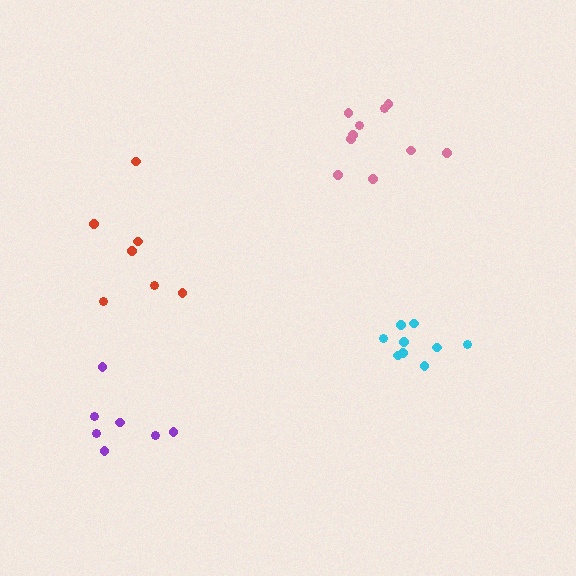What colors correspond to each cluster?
The clusters are colored: purple, red, pink, cyan.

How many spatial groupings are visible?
There are 4 spatial groupings.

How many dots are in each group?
Group 1: 7 dots, Group 2: 7 dots, Group 3: 10 dots, Group 4: 9 dots (33 total).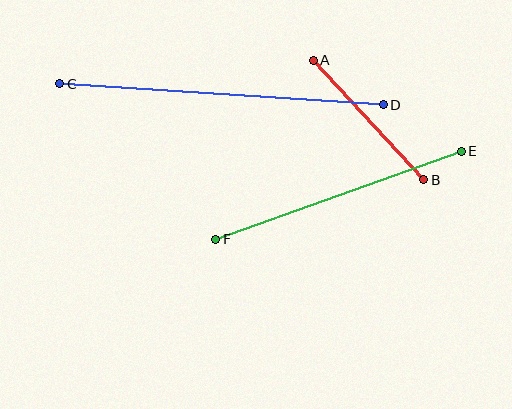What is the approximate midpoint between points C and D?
The midpoint is at approximately (221, 94) pixels.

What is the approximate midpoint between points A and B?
The midpoint is at approximately (369, 120) pixels.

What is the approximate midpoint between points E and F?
The midpoint is at approximately (339, 195) pixels.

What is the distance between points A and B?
The distance is approximately 162 pixels.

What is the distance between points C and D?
The distance is approximately 324 pixels.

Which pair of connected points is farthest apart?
Points C and D are farthest apart.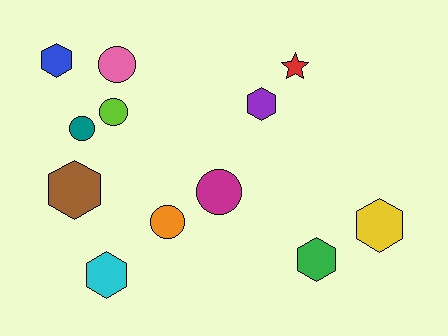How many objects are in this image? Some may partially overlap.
There are 12 objects.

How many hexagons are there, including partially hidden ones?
There are 6 hexagons.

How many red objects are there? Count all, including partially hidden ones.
There is 1 red object.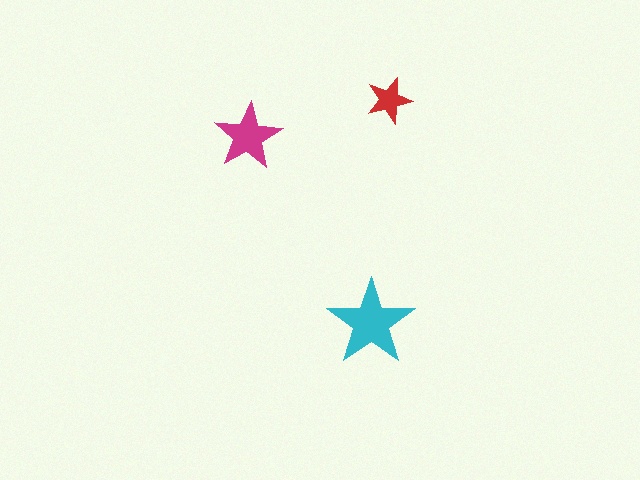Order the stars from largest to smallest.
the cyan one, the magenta one, the red one.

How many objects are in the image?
There are 3 objects in the image.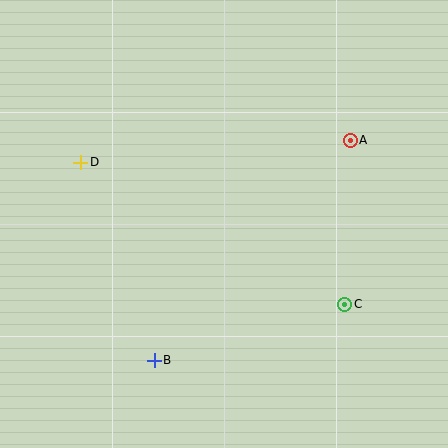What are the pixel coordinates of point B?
Point B is at (154, 360).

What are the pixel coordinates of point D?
Point D is at (81, 162).